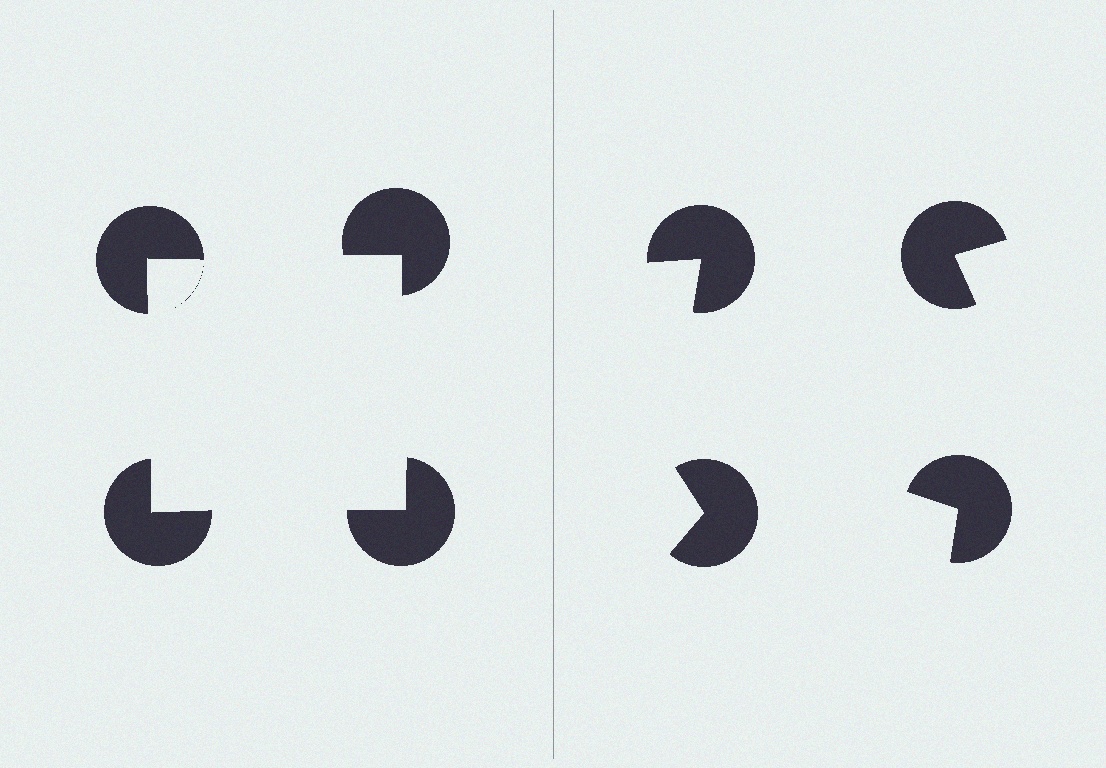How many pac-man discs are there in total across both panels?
8 — 4 on each side.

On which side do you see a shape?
An illusory square appears on the left side. On the right side the wedge cuts are rotated, so no coherent shape forms.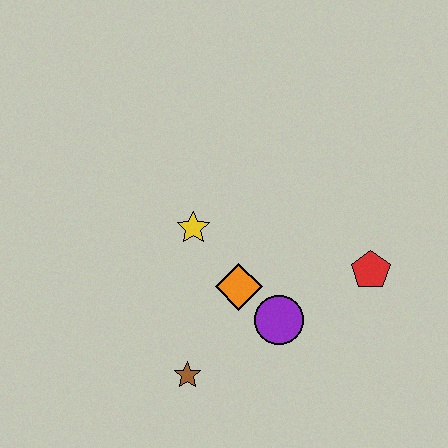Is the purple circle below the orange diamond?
Yes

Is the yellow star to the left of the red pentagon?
Yes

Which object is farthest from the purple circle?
The yellow star is farthest from the purple circle.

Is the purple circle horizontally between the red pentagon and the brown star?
Yes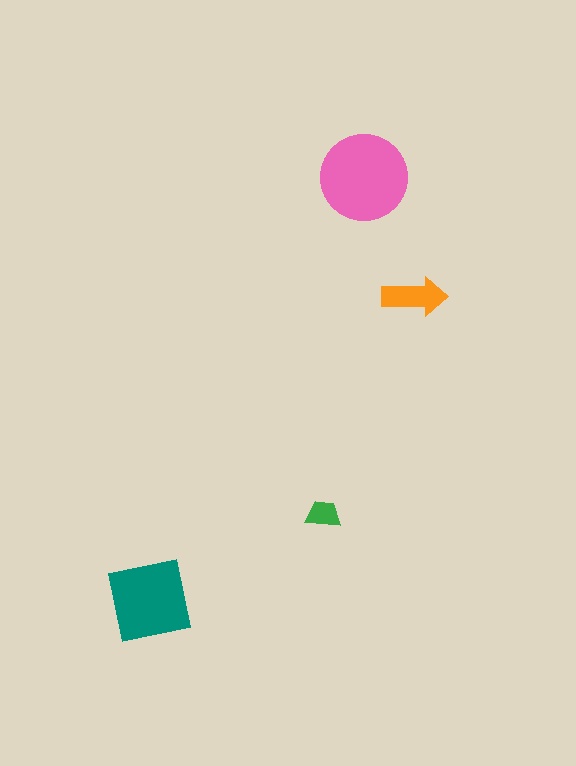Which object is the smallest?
The green trapezoid.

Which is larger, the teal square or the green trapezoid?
The teal square.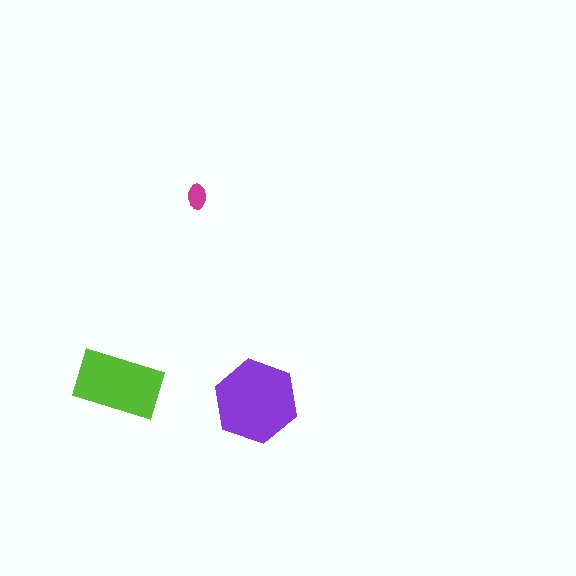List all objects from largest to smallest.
The purple hexagon, the lime rectangle, the magenta ellipse.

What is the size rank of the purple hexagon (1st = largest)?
1st.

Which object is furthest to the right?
The purple hexagon is rightmost.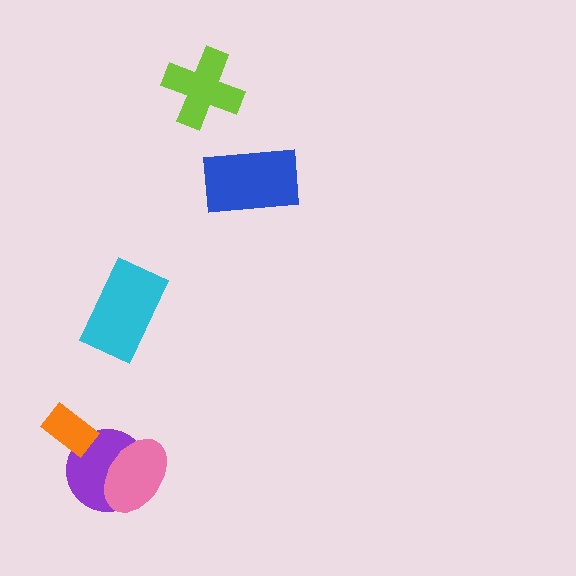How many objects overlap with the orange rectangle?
1 object overlaps with the orange rectangle.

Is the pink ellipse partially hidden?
No, no other shape covers it.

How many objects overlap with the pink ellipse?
1 object overlaps with the pink ellipse.